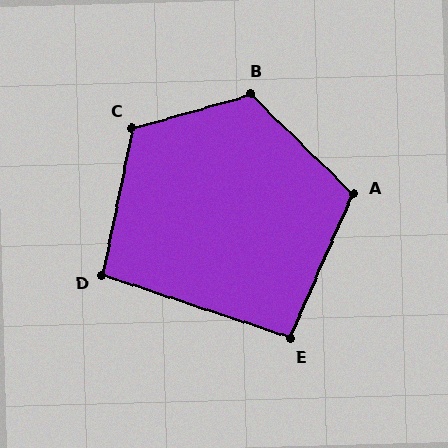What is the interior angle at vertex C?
Approximately 118 degrees (obtuse).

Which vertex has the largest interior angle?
B, at approximately 120 degrees.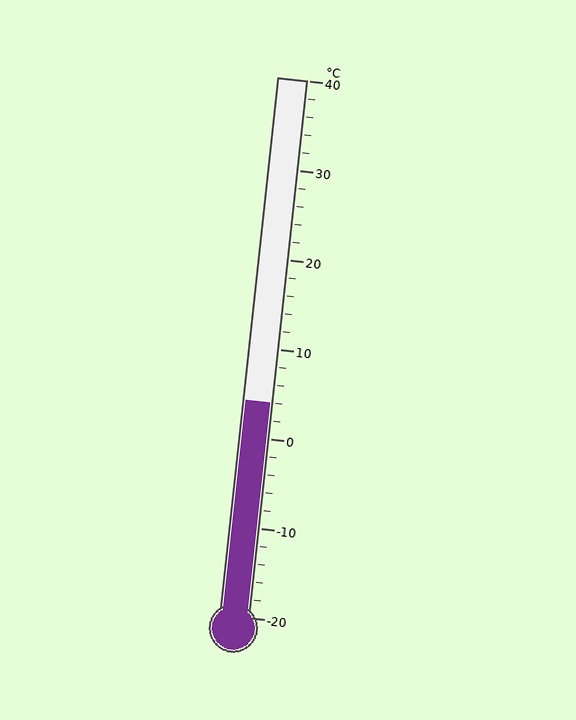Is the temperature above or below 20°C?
The temperature is below 20°C.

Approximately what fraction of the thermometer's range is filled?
The thermometer is filled to approximately 40% of its range.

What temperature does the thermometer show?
The thermometer shows approximately 4°C.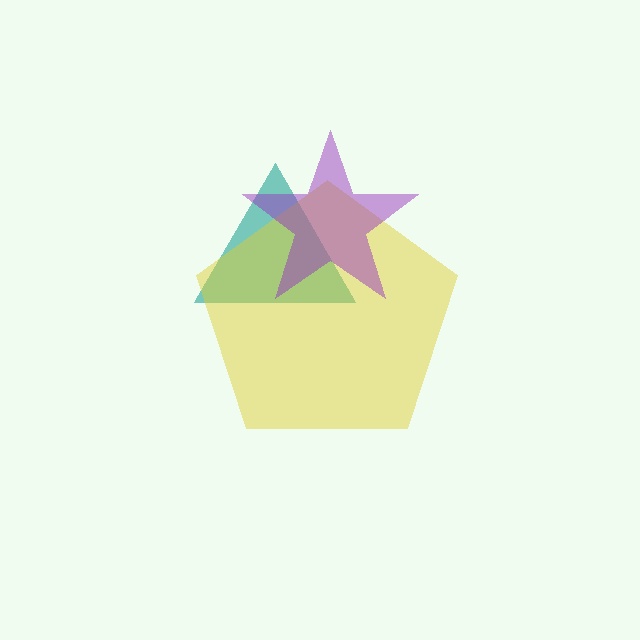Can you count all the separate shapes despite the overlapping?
Yes, there are 3 separate shapes.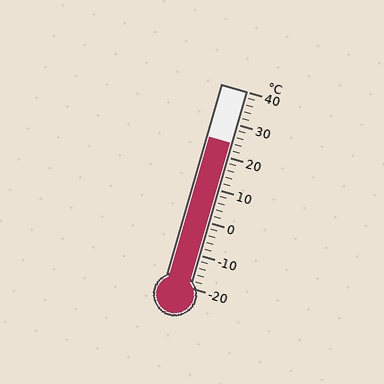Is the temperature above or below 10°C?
The temperature is above 10°C.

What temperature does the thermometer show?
The thermometer shows approximately 24°C.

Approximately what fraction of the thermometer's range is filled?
The thermometer is filled to approximately 75% of its range.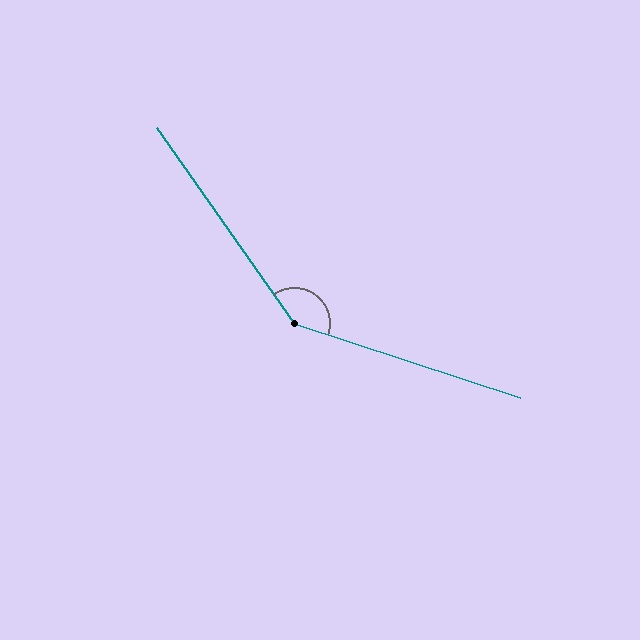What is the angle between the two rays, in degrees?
Approximately 143 degrees.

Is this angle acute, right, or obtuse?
It is obtuse.